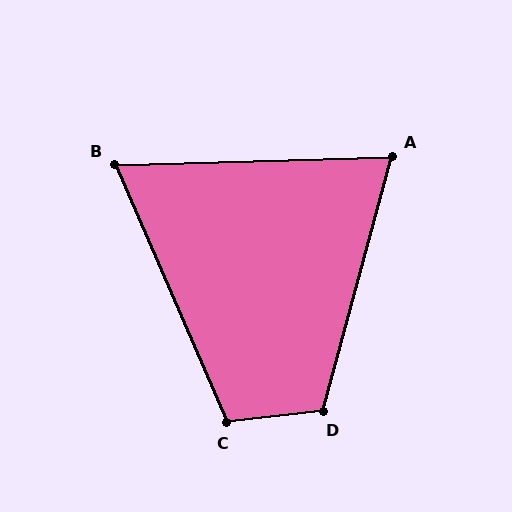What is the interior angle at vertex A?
Approximately 73 degrees (acute).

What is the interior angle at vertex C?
Approximately 107 degrees (obtuse).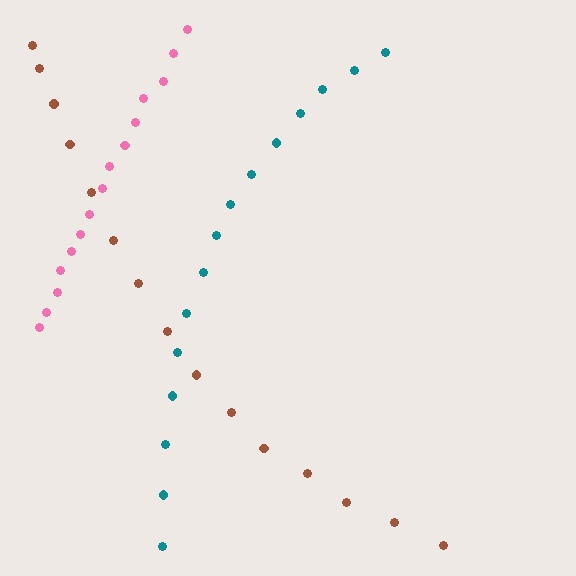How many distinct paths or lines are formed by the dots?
There are 3 distinct paths.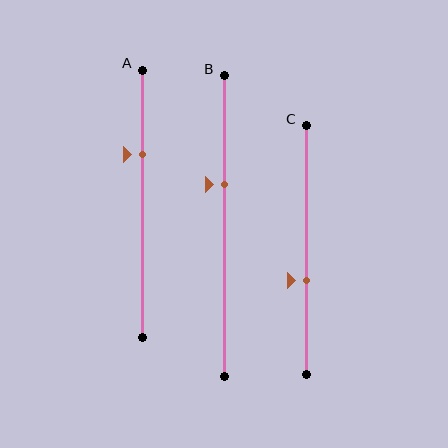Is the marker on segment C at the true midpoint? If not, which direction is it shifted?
No, the marker on segment C is shifted downward by about 12% of the segment length.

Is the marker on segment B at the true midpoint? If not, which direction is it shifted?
No, the marker on segment B is shifted upward by about 14% of the segment length.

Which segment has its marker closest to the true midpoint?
Segment C has its marker closest to the true midpoint.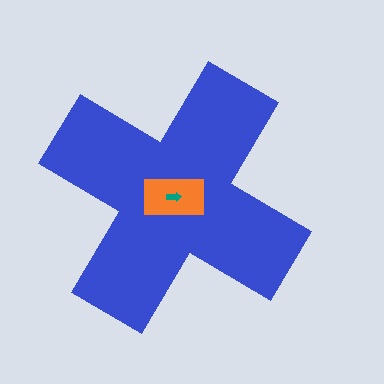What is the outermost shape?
The blue cross.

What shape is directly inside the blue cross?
The orange rectangle.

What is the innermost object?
The teal arrow.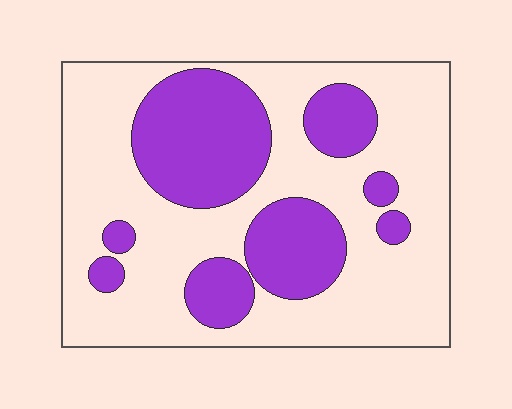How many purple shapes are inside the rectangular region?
8.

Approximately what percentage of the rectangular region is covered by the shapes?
Approximately 30%.